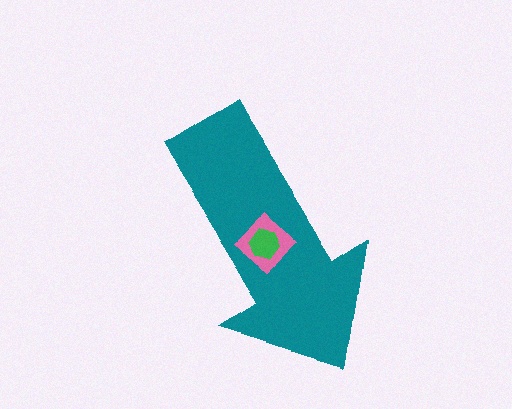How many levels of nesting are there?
3.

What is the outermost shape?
The teal arrow.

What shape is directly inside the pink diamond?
The green hexagon.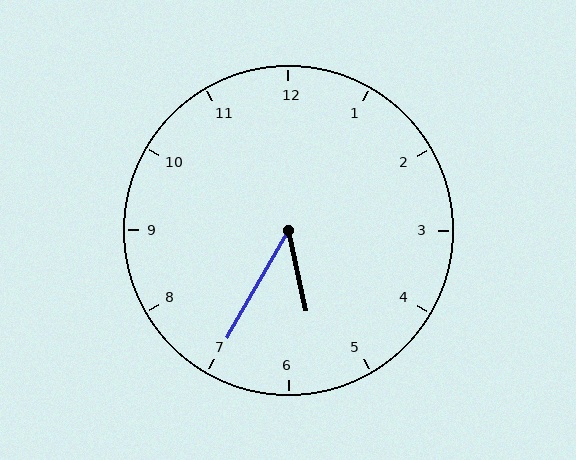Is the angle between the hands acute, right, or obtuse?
It is acute.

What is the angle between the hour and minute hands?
Approximately 42 degrees.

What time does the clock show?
5:35.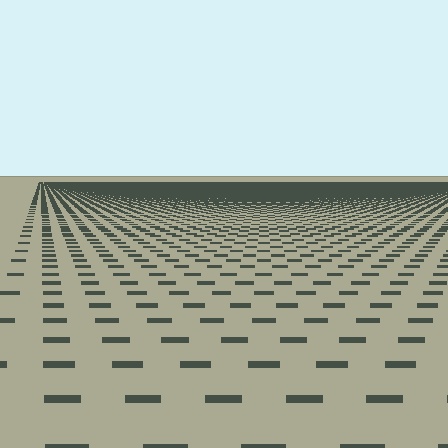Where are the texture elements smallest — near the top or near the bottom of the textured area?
Near the top.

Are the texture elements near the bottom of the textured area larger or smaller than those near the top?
Larger. Near the bottom, elements are closer to the viewer and appear at a bigger on-screen size.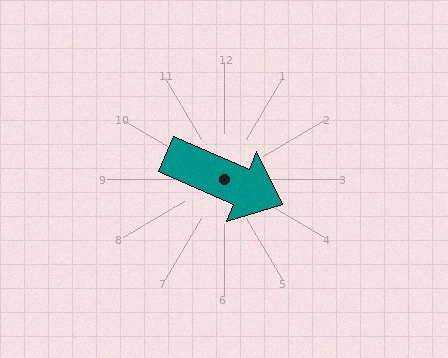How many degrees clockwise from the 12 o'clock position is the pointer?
Approximately 114 degrees.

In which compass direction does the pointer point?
Southeast.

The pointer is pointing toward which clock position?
Roughly 4 o'clock.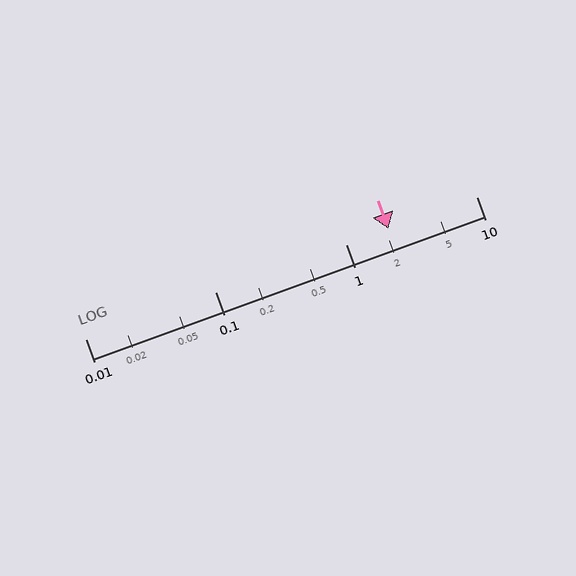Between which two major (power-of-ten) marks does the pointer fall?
The pointer is between 1 and 10.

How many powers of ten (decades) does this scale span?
The scale spans 3 decades, from 0.01 to 10.